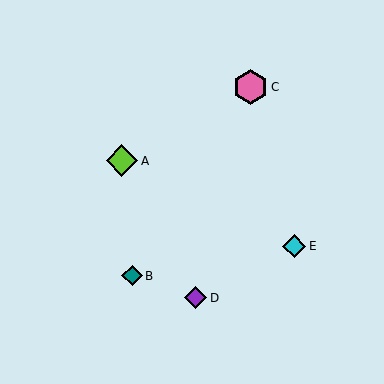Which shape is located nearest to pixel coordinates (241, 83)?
The pink hexagon (labeled C) at (251, 87) is nearest to that location.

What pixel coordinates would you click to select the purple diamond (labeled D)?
Click at (196, 298) to select the purple diamond D.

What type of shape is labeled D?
Shape D is a purple diamond.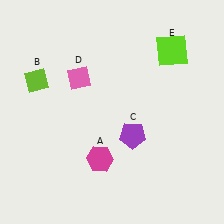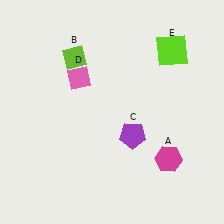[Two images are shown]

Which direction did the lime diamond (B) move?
The lime diamond (B) moved right.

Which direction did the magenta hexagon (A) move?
The magenta hexagon (A) moved right.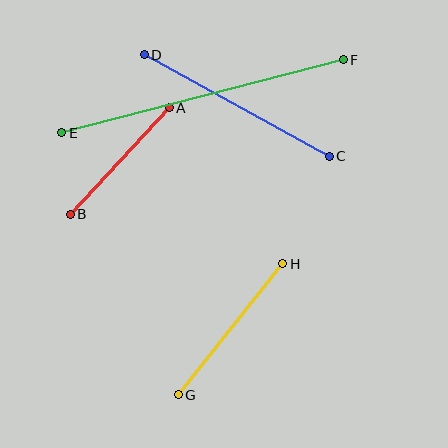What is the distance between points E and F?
The distance is approximately 291 pixels.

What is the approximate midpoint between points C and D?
The midpoint is at approximately (237, 106) pixels.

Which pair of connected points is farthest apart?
Points E and F are farthest apart.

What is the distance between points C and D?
The distance is approximately 211 pixels.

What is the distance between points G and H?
The distance is approximately 168 pixels.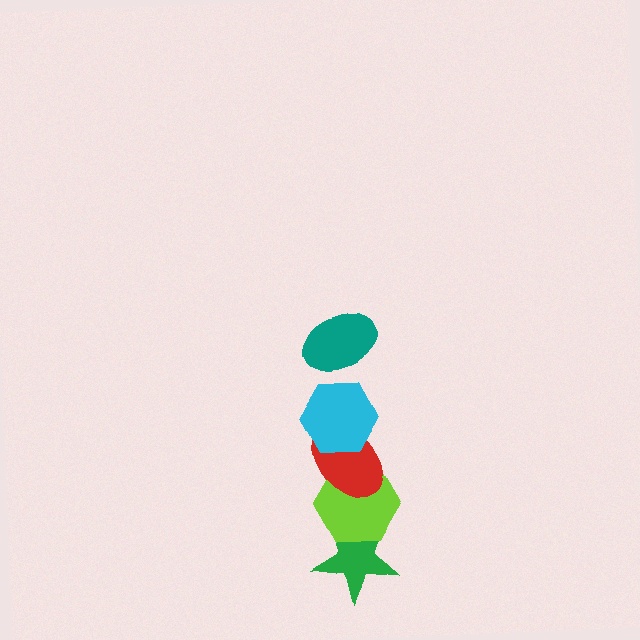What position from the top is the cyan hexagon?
The cyan hexagon is 2nd from the top.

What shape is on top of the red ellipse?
The cyan hexagon is on top of the red ellipse.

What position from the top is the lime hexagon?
The lime hexagon is 4th from the top.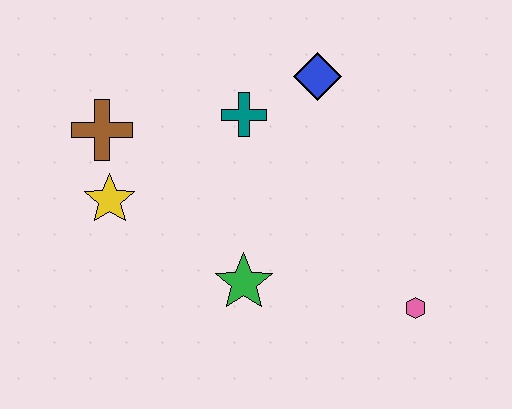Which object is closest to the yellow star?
The brown cross is closest to the yellow star.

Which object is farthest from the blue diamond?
The pink hexagon is farthest from the blue diamond.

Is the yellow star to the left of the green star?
Yes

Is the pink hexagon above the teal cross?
No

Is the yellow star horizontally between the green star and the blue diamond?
No